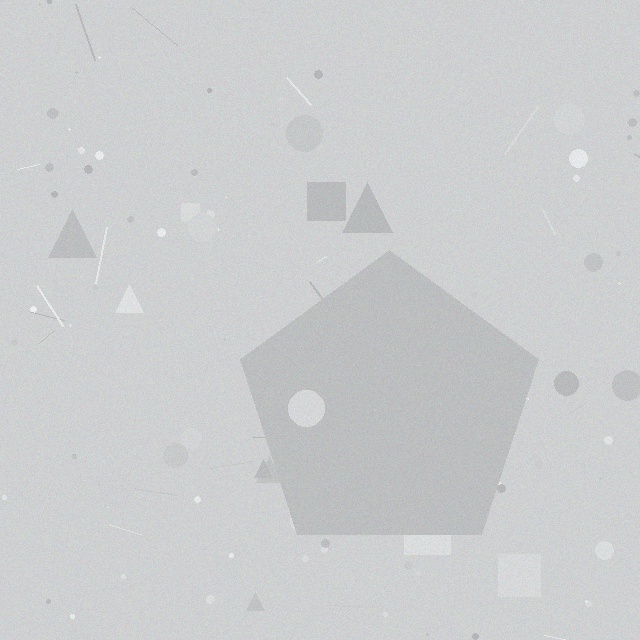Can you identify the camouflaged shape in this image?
The camouflaged shape is a pentagon.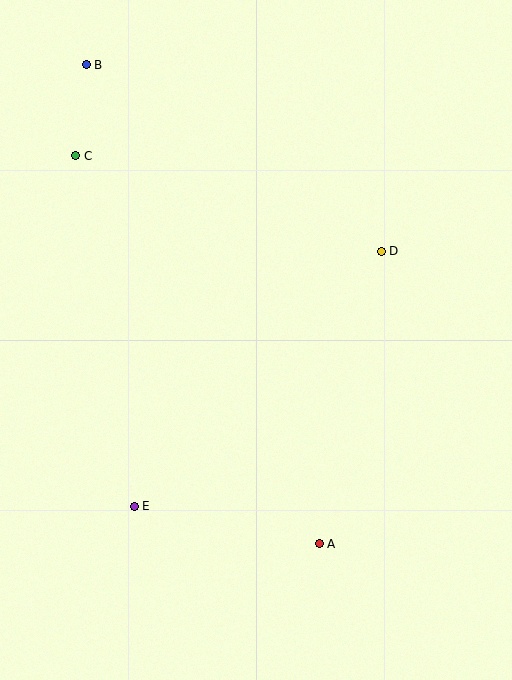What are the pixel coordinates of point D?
Point D is at (381, 251).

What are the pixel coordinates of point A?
Point A is at (319, 544).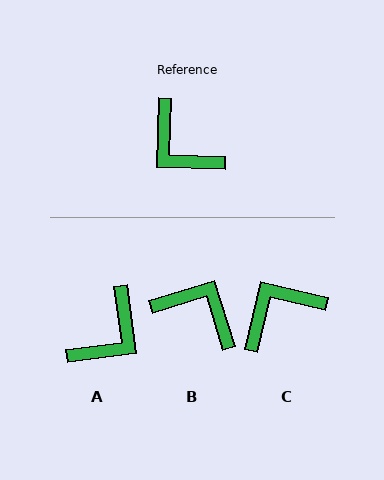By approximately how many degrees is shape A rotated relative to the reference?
Approximately 100 degrees counter-clockwise.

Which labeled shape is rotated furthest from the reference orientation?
B, about 161 degrees away.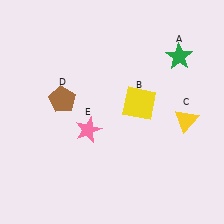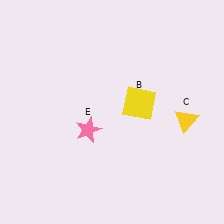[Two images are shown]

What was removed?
The brown pentagon (D), the green star (A) were removed in Image 2.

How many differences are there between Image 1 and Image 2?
There are 2 differences between the two images.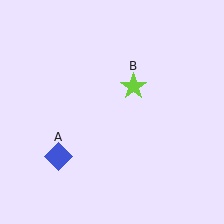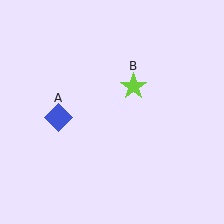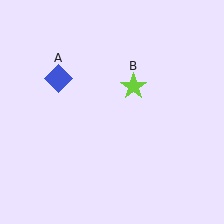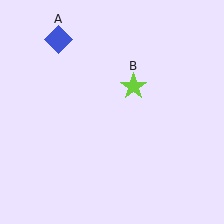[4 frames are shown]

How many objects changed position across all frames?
1 object changed position: blue diamond (object A).